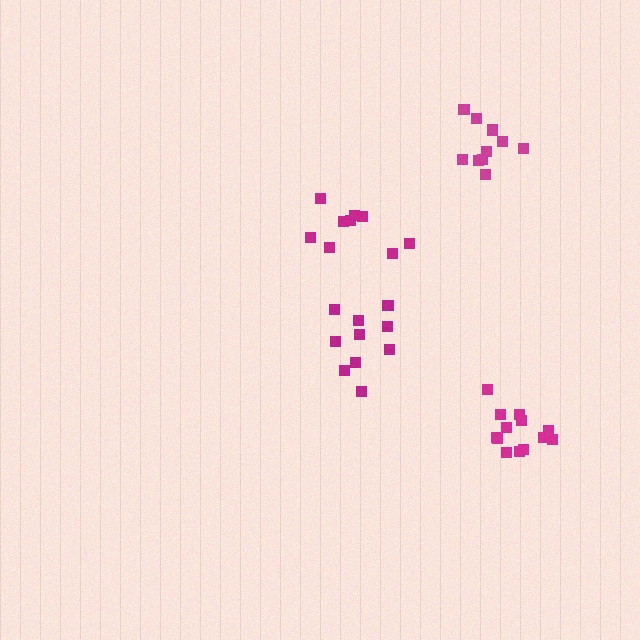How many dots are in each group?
Group 1: 9 dots, Group 2: 13 dots, Group 3: 10 dots, Group 4: 10 dots (42 total).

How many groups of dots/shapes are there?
There are 4 groups.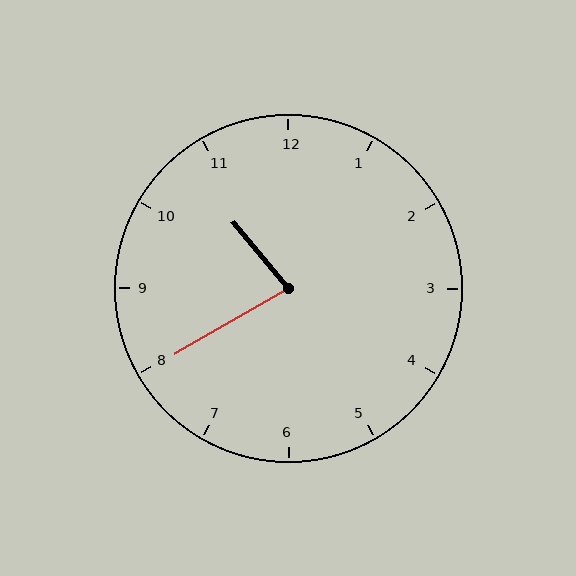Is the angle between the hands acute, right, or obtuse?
It is acute.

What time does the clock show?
10:40.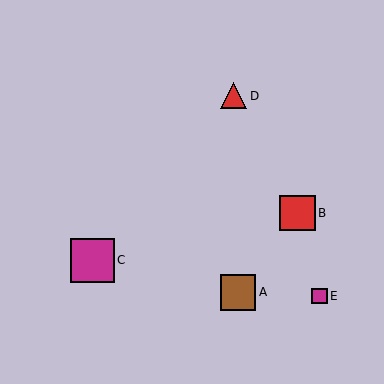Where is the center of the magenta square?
The center of the magenta square is at (93, 260).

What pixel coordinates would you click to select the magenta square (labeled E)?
Click at (319, 296) to select the magenta square E.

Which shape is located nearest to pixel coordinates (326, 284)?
The magenta square (labeled E) at (319, 296) is nearest to that location.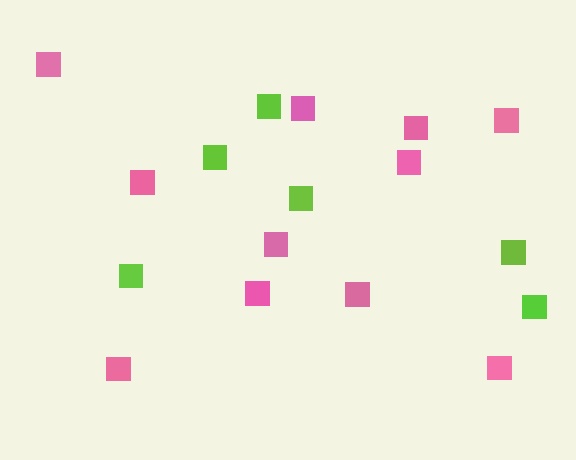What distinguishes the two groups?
There are 2 groups: one group of pink squares (11) and one group of lime squares (6).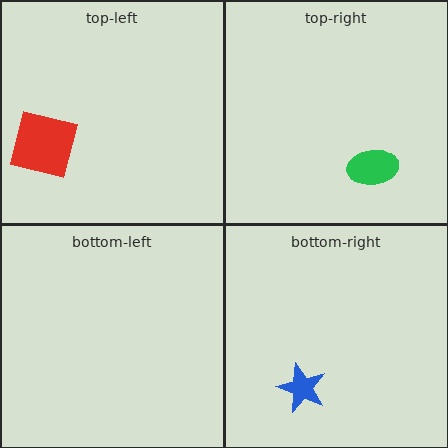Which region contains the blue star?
The bottom-right region.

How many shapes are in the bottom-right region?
1.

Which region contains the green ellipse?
The top-right region.